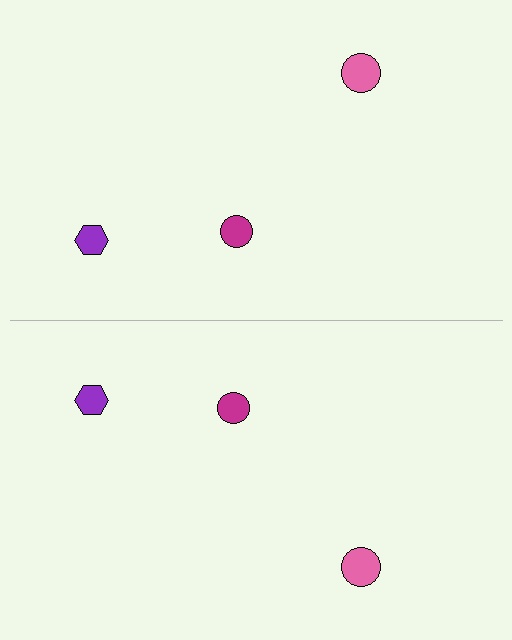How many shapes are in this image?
There are 6 shapes in this image.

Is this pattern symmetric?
Yes, this pattern has bilateral (reflection) symmetry.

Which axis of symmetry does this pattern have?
The pattern has a horizontal axis of symmetry running through the center of the image.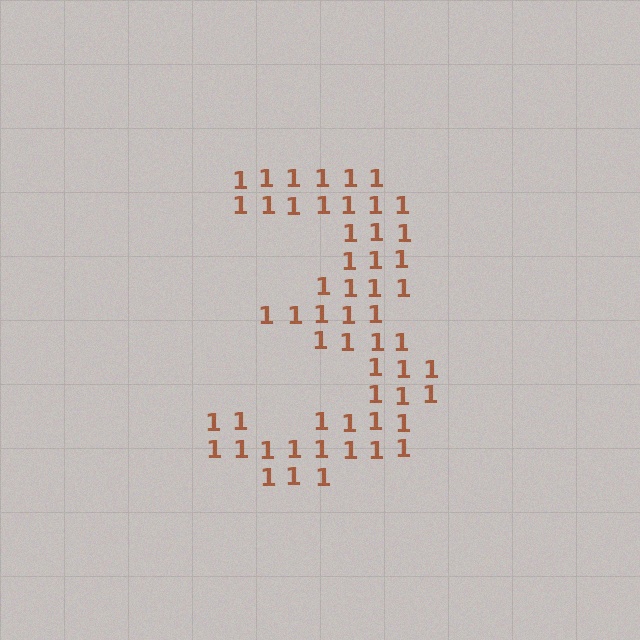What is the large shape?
The large shape is the digit 3.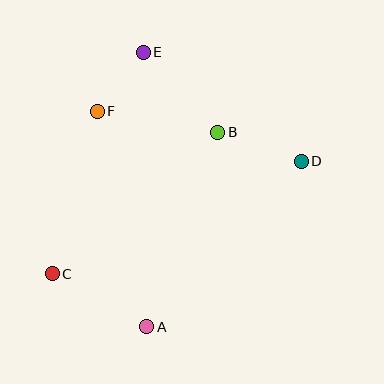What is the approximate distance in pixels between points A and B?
The distance between A and B is approximately 207 pixels.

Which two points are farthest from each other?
Points A and E are farthest from each other.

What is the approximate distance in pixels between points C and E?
The distance between C and E is approximately 240 pixels.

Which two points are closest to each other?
Points E and F are closest to each other.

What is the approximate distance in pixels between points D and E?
The distance between D and E is approximately 192 pixels.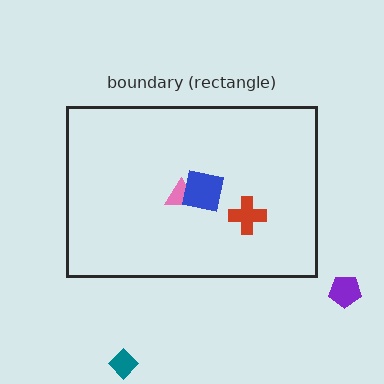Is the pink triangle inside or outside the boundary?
Inside.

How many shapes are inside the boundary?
3 inside, 2 outside.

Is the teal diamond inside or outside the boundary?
Outside.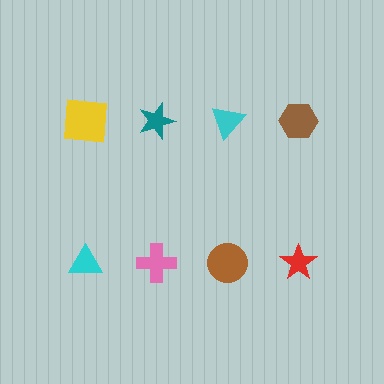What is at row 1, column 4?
A brown hexagon.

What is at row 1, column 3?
A cyan triangle.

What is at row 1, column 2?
A teal star.